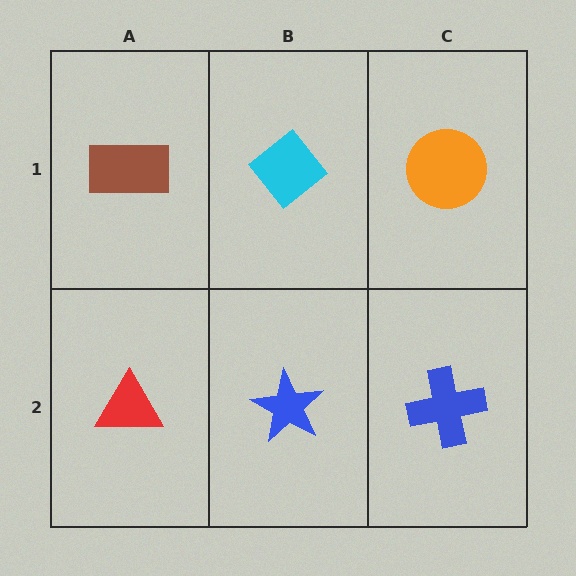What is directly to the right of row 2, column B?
A blue cross.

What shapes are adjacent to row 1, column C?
A blue cross (row 2, column C), a cyan diamond (row 1, column B).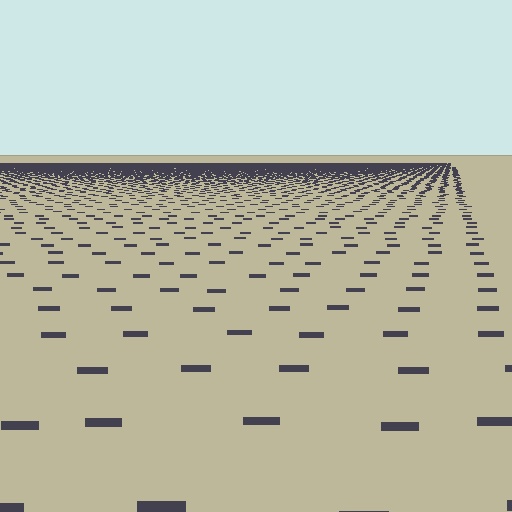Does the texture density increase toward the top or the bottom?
Density increases toward the top.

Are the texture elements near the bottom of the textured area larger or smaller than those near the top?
Larger. Near the bottom, elements are closer to the viewer and appear at a bigger on-screen size.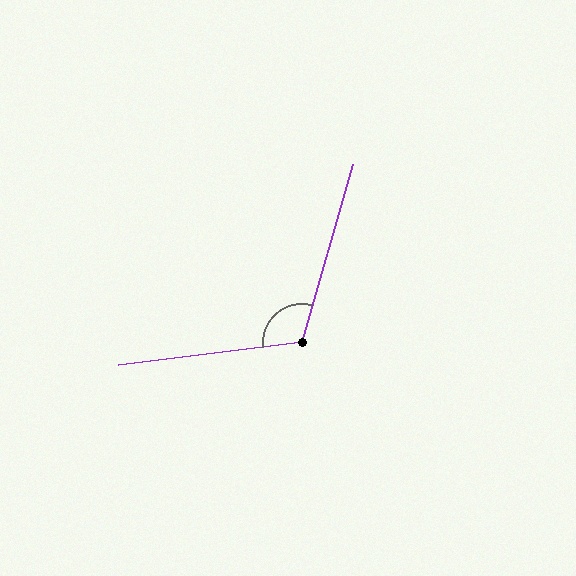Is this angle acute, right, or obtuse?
It is obtuse.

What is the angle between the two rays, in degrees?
Approximately 113 degrees.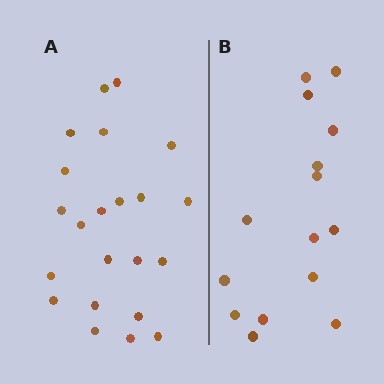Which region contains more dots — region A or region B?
Region A (the left region) has more dots.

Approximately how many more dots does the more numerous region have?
Region A has roughly 8 or so more dots than region B.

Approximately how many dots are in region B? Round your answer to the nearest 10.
About 20 dots. (The exact count is 15, which rounds to 20.)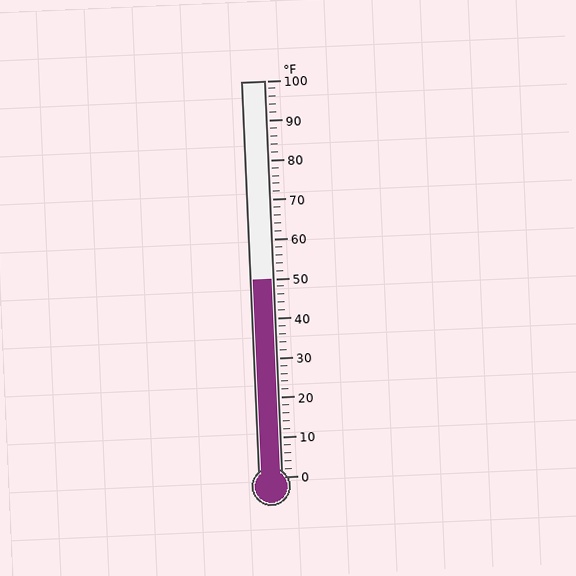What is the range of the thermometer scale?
The thermometer scale ranges from 0°F to 100°F.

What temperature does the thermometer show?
The thermometer shows approximately 50°F.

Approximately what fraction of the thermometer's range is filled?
The thermometer is filled to approximately 50% of its range.